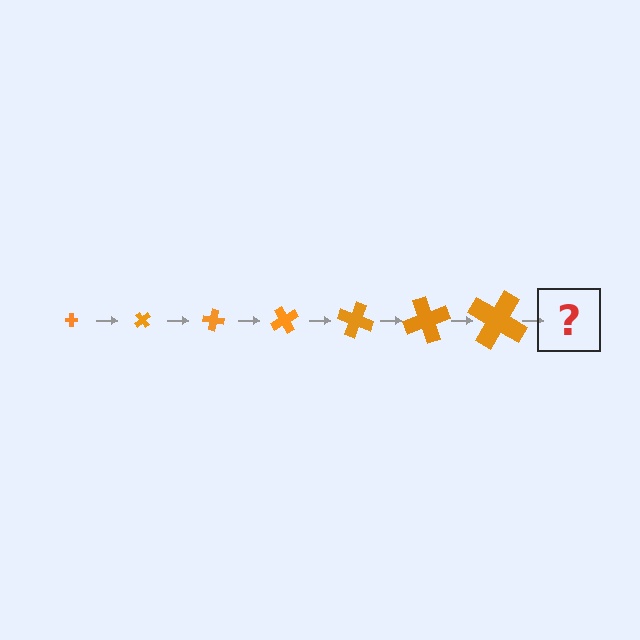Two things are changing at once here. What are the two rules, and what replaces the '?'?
The two rules are that the cross grows larger each step and it rotates 50 degrees each step. The '?' should be a cross, larger than the previous one and rotated 350 degrees from the start.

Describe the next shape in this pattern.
It should be a cross, larger than the previous one and rotated 350 degrees from the start.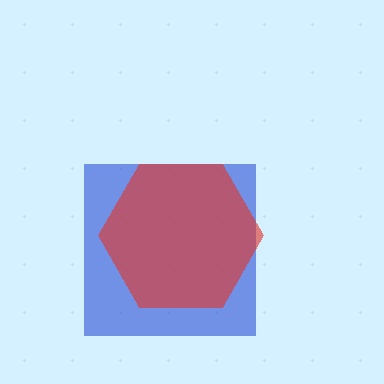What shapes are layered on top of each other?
The layered shapes are: a blue square, a red hexagon.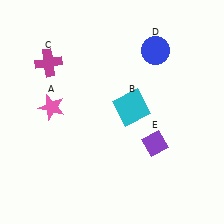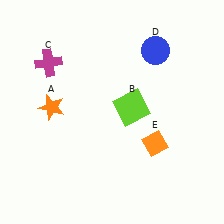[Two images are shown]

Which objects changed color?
A changed from pink to orange. B changed from cyan to lime. E changed from purple to orange.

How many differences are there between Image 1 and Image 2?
There are 3 differences between the two images.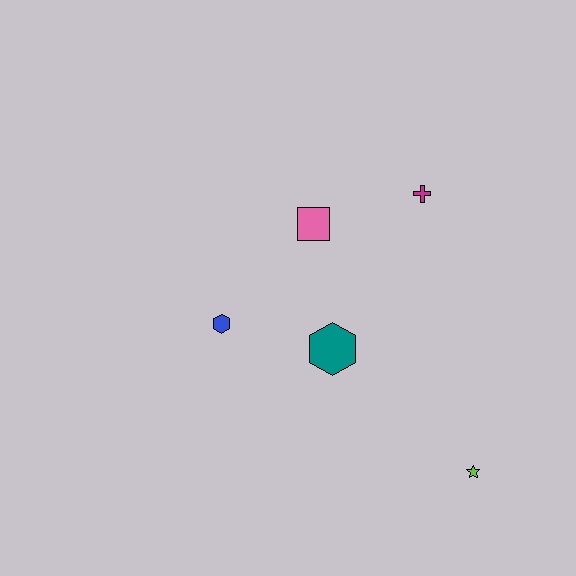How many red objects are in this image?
There are no red objects.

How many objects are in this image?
There are 5 objects.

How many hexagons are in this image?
There are 2 hexagons.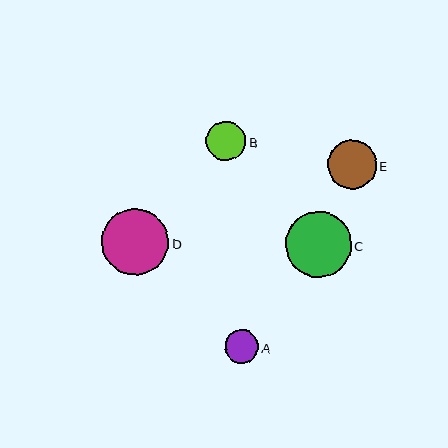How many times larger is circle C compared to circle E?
Circle C is approximately 1.3 times the size of circle E.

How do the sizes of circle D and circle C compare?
Circle D and circle C are approximately the same size.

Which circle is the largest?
Circle D is the largest with a size of approximately 67 pixels.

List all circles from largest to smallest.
From largest to smallest: D, C, E, B, A.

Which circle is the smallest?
Circle A is the smallest with a size of approximately 33 pixels.